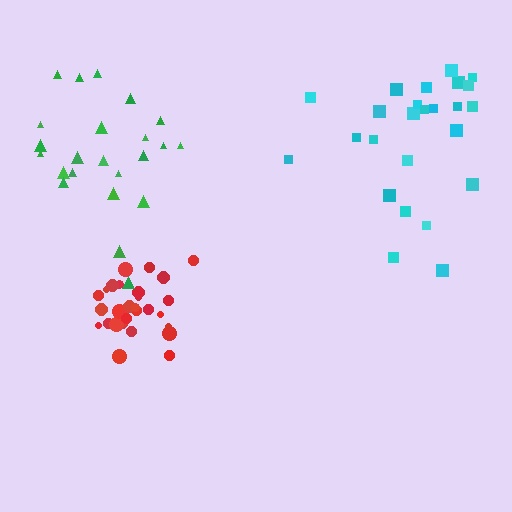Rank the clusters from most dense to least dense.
red, green, cyan.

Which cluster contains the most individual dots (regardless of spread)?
Red (29).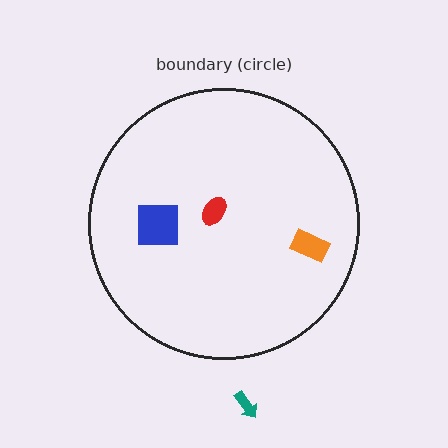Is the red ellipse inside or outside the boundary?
Inside.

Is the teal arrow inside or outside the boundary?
Outside.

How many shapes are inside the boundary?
3 inside, 1 outside.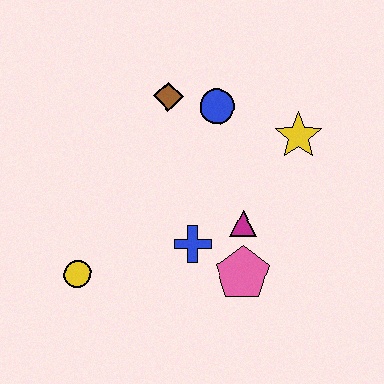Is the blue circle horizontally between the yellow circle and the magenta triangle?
Yes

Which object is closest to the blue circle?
The brown diamond is closest to the blue circle.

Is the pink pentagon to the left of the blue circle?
No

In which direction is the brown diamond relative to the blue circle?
The brown diamond is to the left of the blue circle.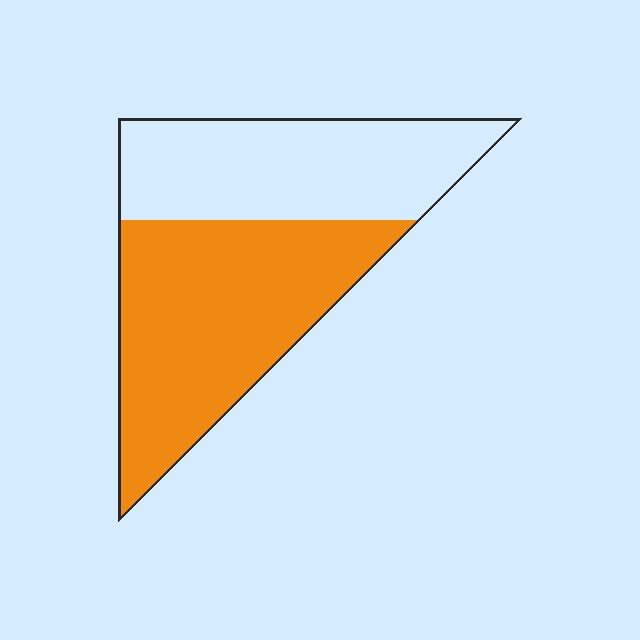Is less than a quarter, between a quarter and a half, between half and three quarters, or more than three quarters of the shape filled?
Between half and three quarters.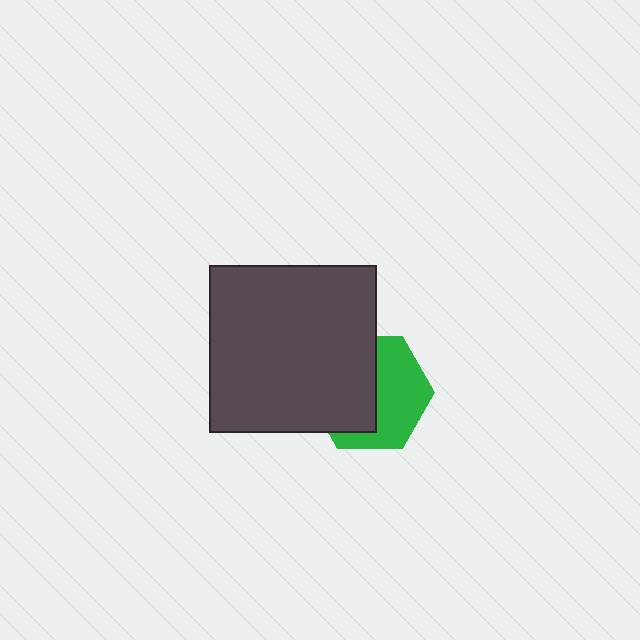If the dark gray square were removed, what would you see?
You would see the complete green hexagon.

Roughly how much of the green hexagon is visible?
About half of it is visible (roughly 49%).